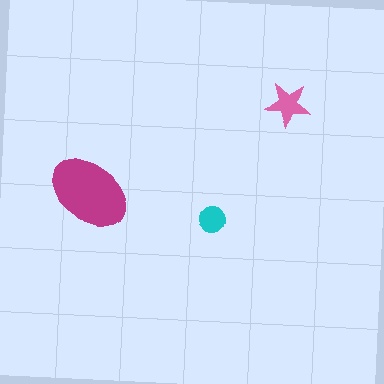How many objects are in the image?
There are 3 objects in the image.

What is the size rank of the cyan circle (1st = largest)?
3rd.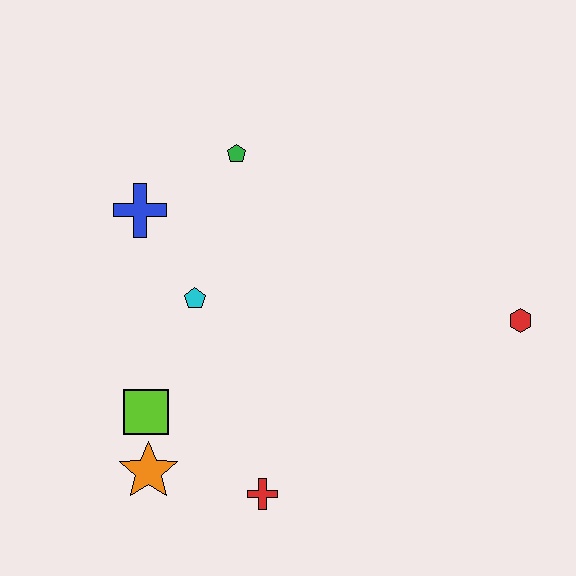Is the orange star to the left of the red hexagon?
Yes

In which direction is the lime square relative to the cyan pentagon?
The lime square is below the cyan pentagon.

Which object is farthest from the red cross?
The green pentagon is farthest from the red cross.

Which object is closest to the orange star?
The lime square is closest to the orange star.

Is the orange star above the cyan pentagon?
No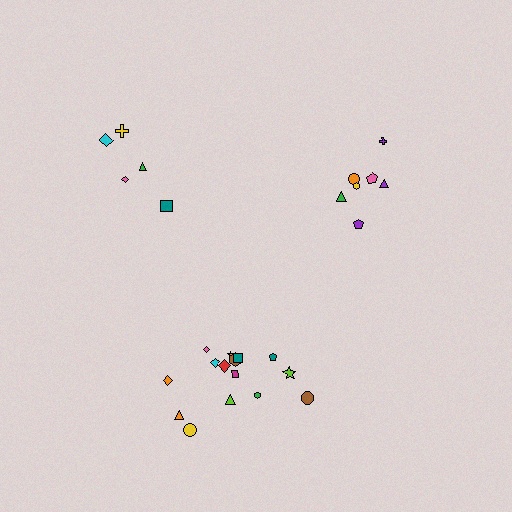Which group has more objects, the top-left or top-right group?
The top-right group.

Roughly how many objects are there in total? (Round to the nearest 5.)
Roughly 25 objects in total.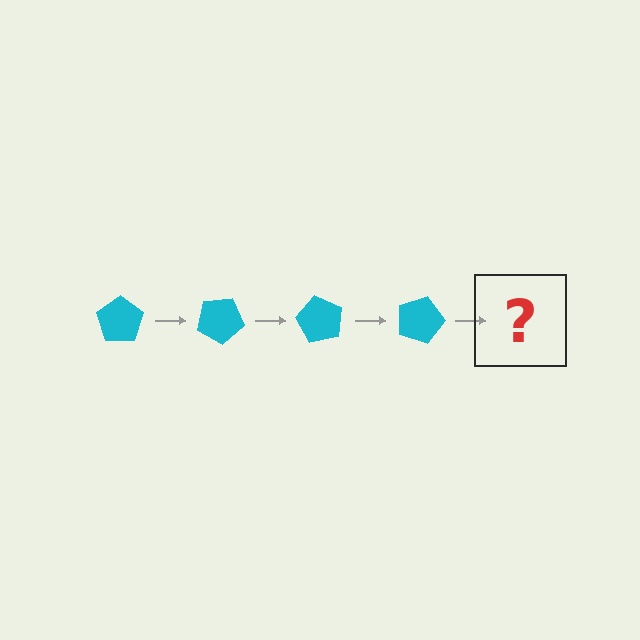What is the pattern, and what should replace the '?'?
The pattern is that the pentagon rotates 30 degrees each step. The '?' should be a cyan pentagon rotated 120 degrees.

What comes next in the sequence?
The next element should be a cyan pentagon rotated 120 degrees.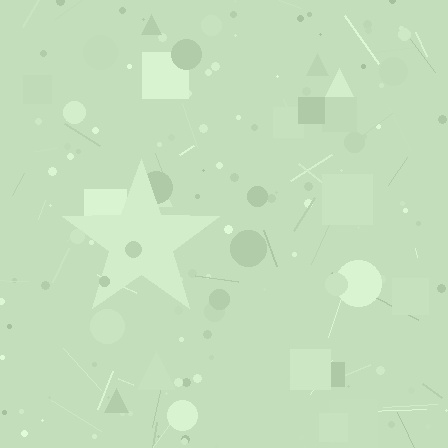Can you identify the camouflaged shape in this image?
The camouflaged shape is a star.